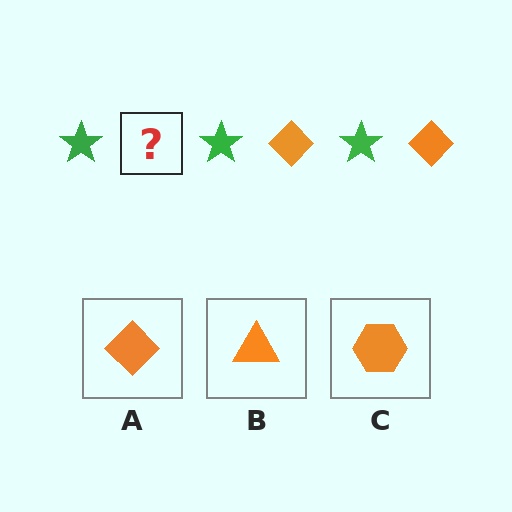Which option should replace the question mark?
Option A.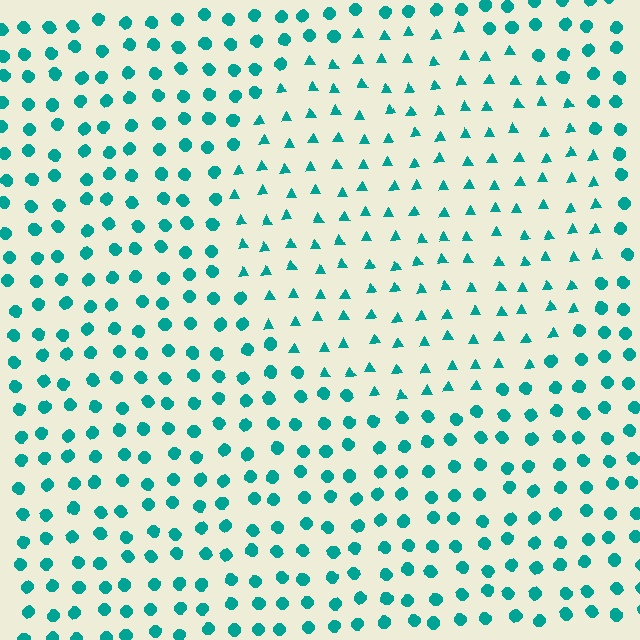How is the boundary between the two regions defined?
The boundary is defined by a change in element shape: triangles inside vs. circles outside. All elements share the same color and spacing.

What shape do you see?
I see a circle.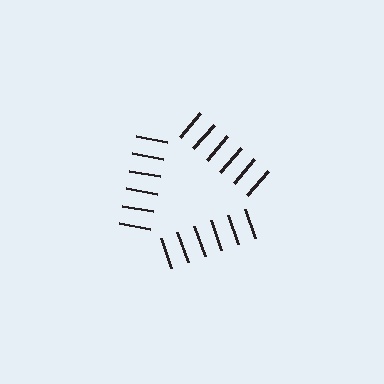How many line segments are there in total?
18 — 6 along each of the 3 edges.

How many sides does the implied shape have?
3 sides — the line-ends trace a triangle.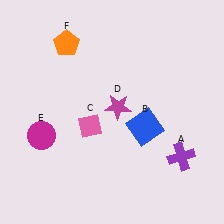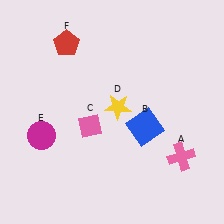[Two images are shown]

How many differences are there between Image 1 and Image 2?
There are 3 differences between the two images.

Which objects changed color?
A changed from purple to pink. D changed from magenta to yellow. F changed from orange to red.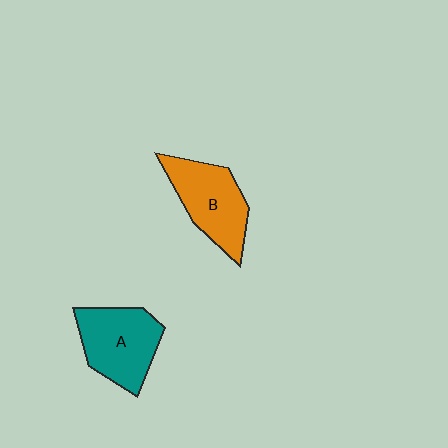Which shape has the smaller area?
Shape B (orange).